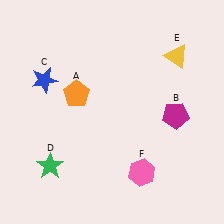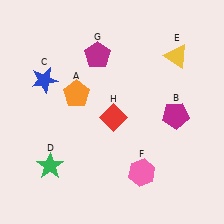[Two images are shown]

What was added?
A magenta pentagon (G), a red diamond (H) were added in Image 2.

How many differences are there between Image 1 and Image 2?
There are 2 differences between the two images.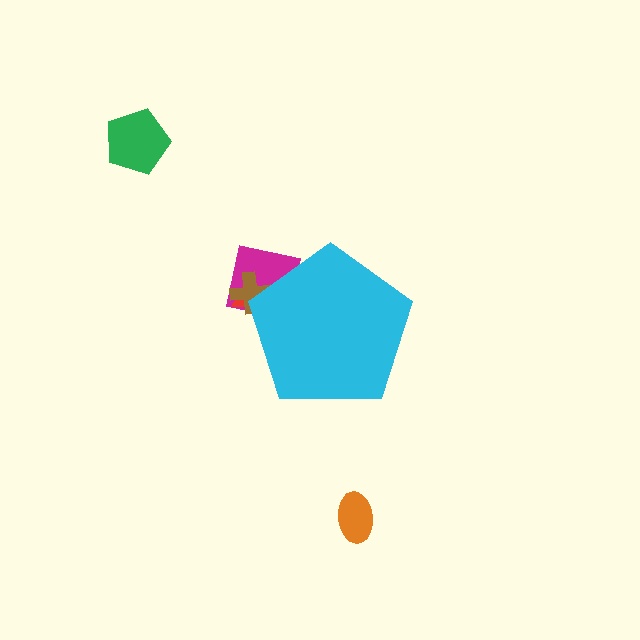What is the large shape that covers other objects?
A cyan pentagon.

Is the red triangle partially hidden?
Yes, the red triangle is partially hidden behind the cyan pentagon.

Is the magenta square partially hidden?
Yes, the magenta square is partially hidden behind the cyan pentagon.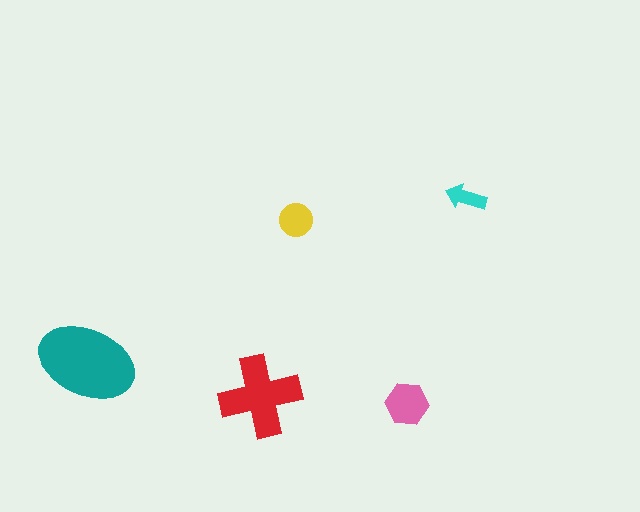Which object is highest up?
The cyan arrow is topmost.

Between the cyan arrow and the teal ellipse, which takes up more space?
The teal ellipse.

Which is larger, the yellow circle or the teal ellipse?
The teal ellipse.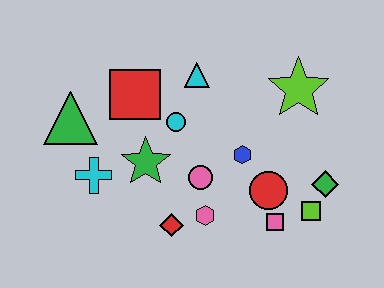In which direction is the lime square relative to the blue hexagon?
The lime square is to the right of the blue hexagon.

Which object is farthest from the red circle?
The green triangle is farthest from the red circle.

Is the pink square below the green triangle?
Yes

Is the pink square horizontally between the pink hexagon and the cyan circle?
No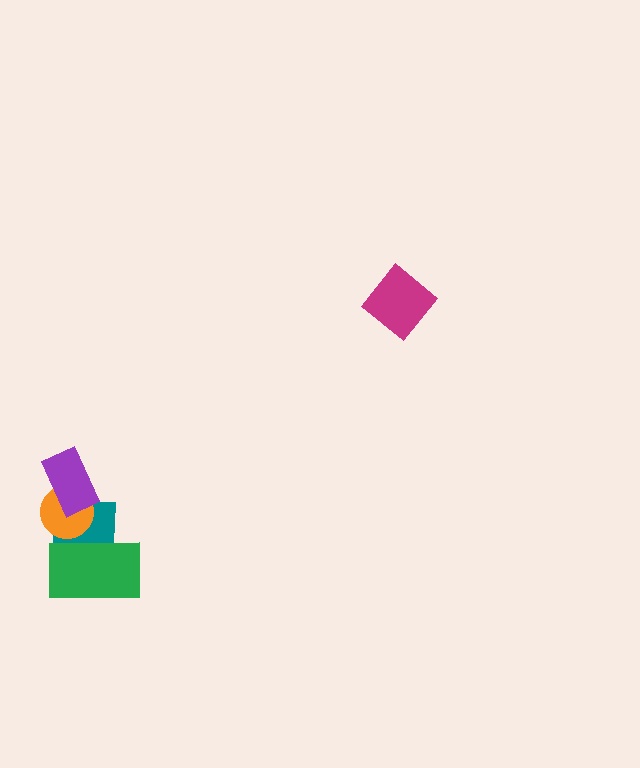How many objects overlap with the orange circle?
3 objects overlap with the orange circle.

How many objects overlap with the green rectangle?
2 objects overlap with the green rectangle.